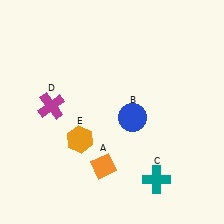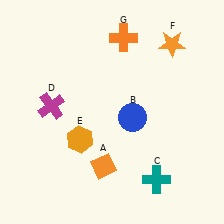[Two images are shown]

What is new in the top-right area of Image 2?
An orange cross (G) was added in the top-right area of Image 2.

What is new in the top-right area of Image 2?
An orange star (F) was added in the top-right area of Image 2.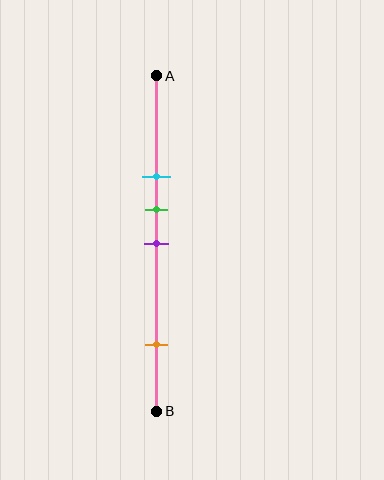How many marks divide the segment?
There are 4 marks dividing the segment.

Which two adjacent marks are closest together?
The green and purple marks are the closest adjacent pair.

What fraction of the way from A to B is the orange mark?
The orange mark is approximately 80% (0.8) of the way from A to B.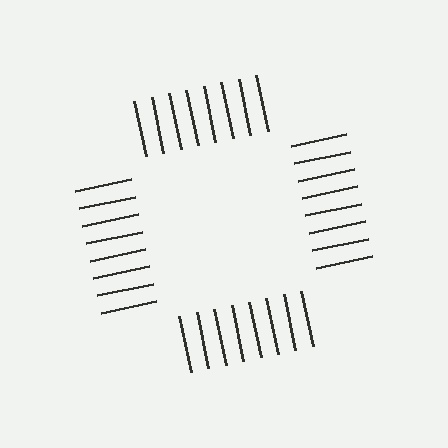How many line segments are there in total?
32 — 8 along each of the 4 edges.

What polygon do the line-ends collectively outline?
An illusory square — the line segments terminate on its edges but no continuous stroke is drawn.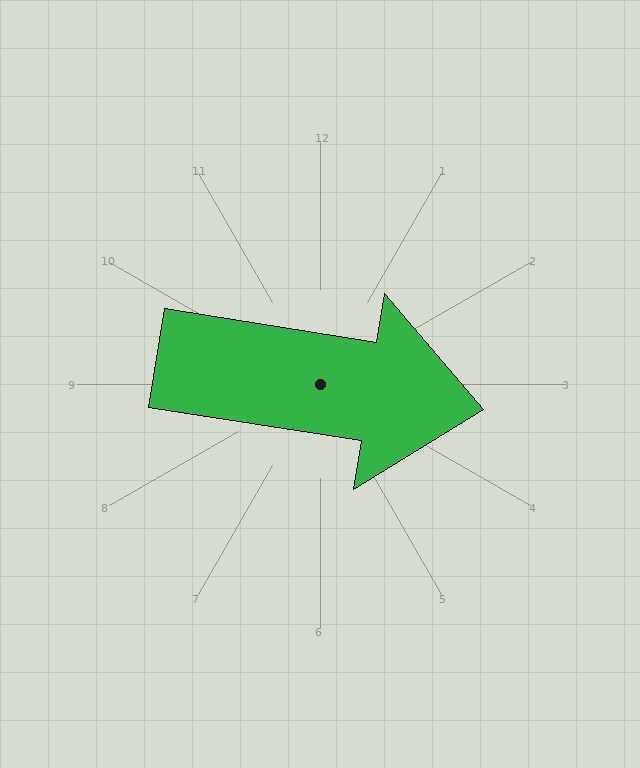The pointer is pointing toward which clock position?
Roughly 3 o'clock.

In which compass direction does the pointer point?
East.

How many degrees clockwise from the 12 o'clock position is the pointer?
Approximately 99 degrees.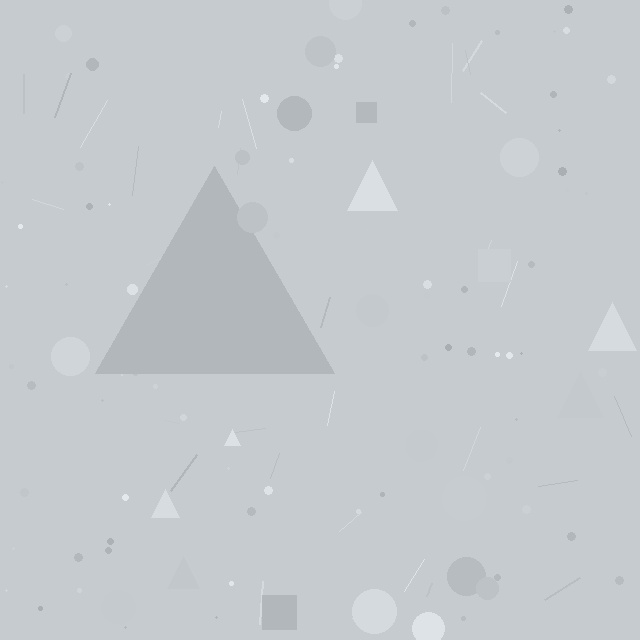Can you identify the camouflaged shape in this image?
The camouflaged shape is a triangle.